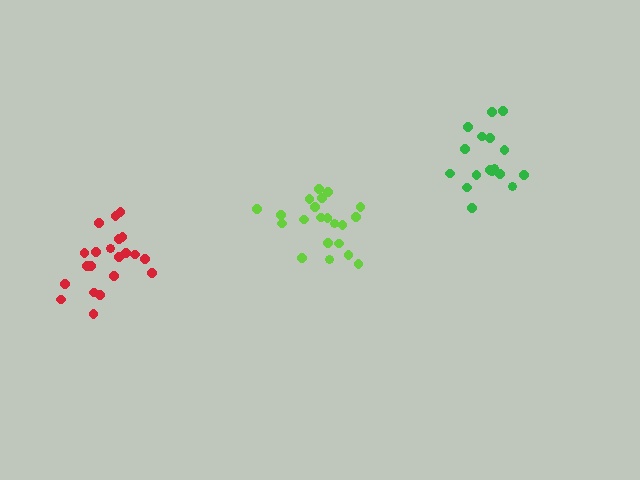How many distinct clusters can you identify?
There are 3 distinct clusters.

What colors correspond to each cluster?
The clusters are colored: lime, red, green.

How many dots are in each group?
Group 1: 21 dots, Group 2: 21 dots, Group 3: 17 dots (59 total).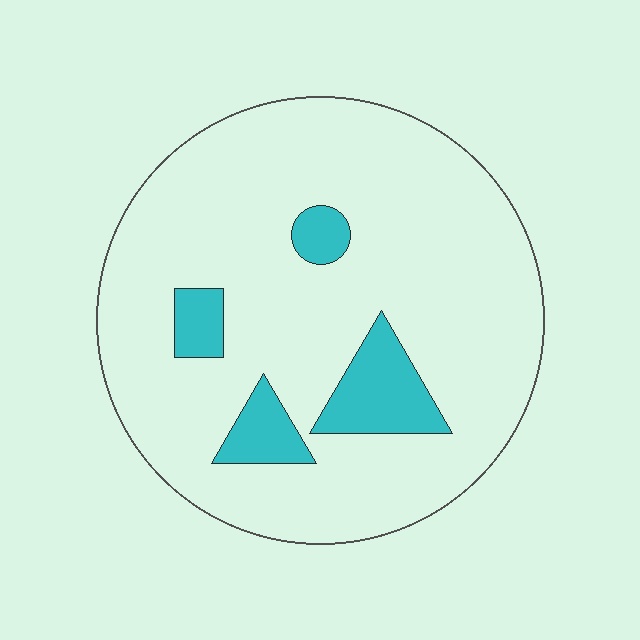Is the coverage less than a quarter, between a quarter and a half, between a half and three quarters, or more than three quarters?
Less than a quarter.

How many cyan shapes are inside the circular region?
4.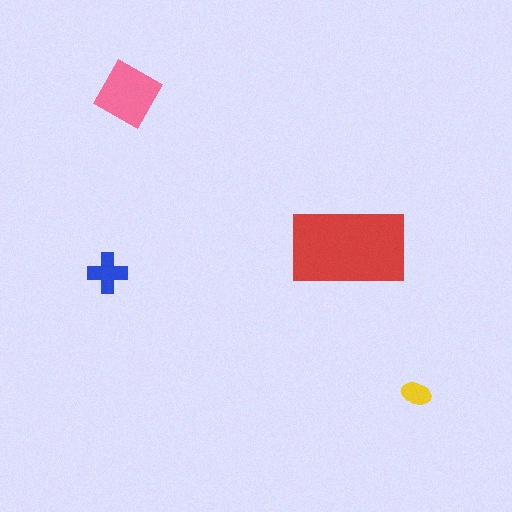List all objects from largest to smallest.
The red rectangle, the pink diamond, the blue cross, the yellow ellipse.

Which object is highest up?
The pink diamond is topmost.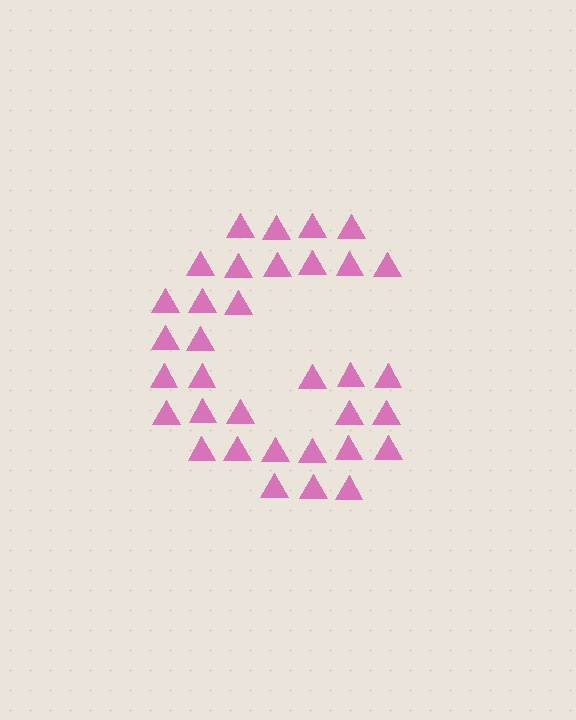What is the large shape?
The large shape is the letter G.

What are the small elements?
The small elements are triangles.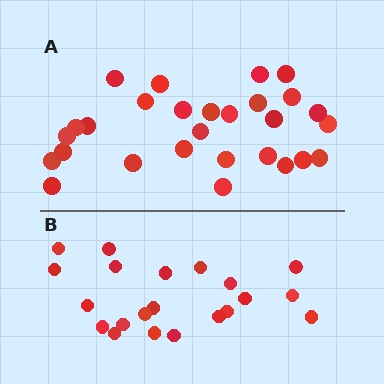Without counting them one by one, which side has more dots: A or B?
Region A (the top region) has more dots.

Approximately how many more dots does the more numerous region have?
Region A has roughly 8 or so more dots than region B.